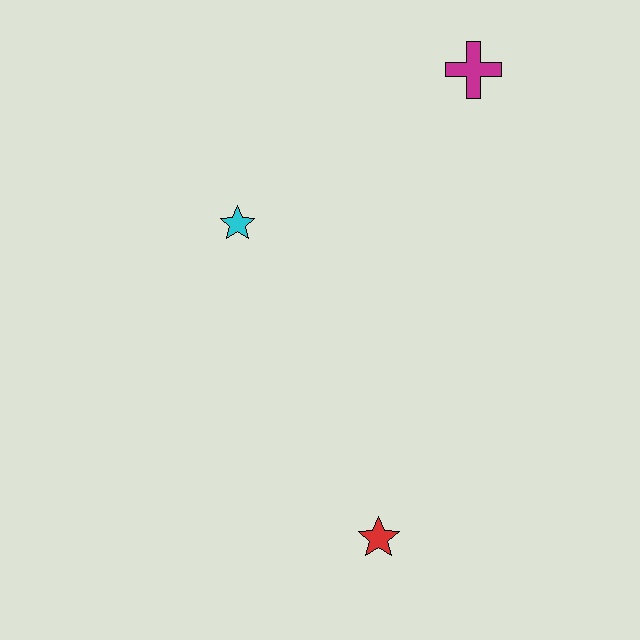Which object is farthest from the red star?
The magenta cross is farthest from the red star.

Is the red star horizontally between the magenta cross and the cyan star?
Yes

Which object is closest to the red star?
The cyan star is closest to the red star.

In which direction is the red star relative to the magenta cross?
The red star is below the magenta cross.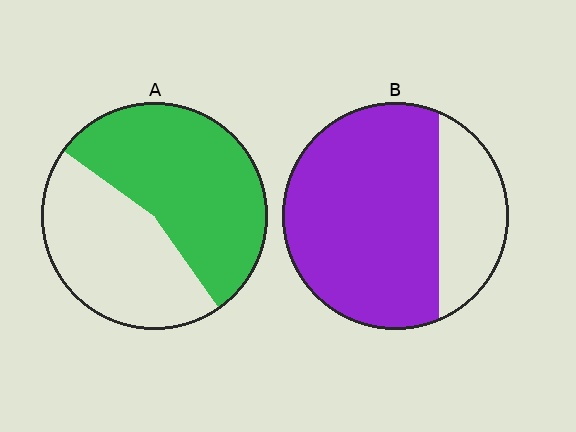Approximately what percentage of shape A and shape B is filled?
A is approximately 55% and B is approximately 75%.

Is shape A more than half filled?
Yes.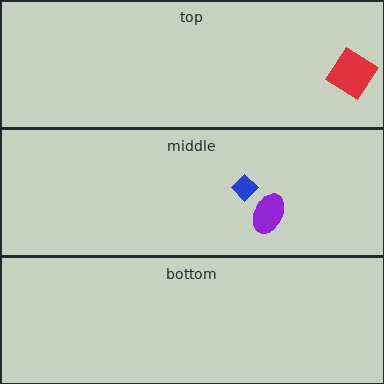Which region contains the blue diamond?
The middle region.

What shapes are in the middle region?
The purple ellipse, the blue diamond.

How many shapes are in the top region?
1.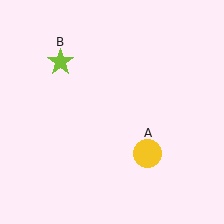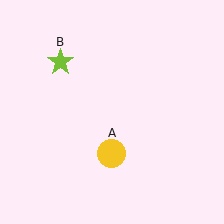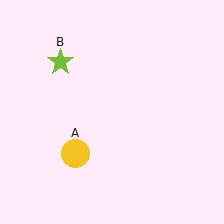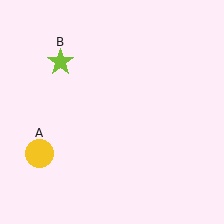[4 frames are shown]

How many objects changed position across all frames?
1 object changed position: yellow circle (object A).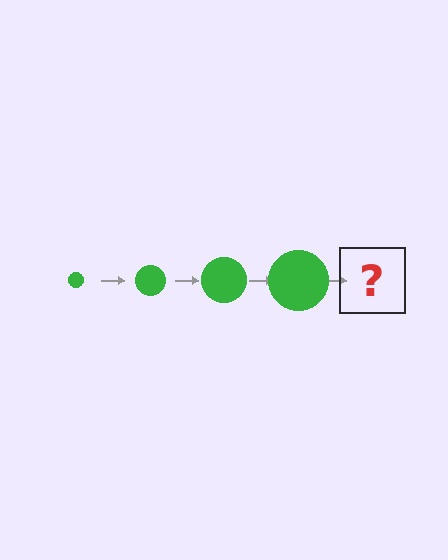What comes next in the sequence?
The next element should be a green circle, larger than the previous one.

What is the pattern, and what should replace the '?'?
The pattern is that the circle gets progressively larger each step. The '?' should be a green circle, larger than the previous one.